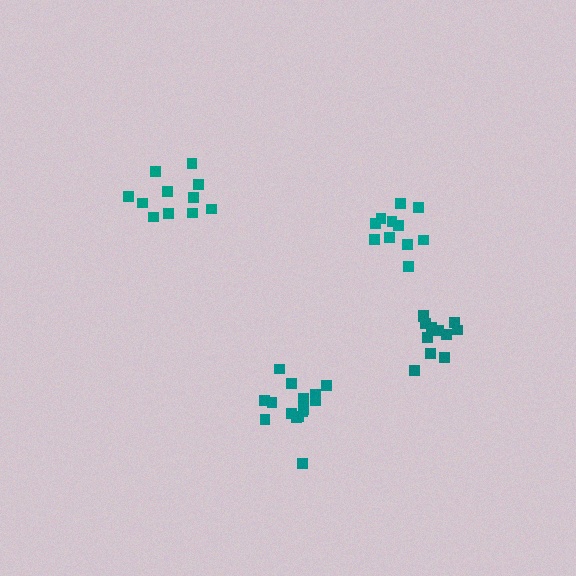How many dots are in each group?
Group 1: 15 dots, Group 2: 11 dots, Group 3: 11 dots, Group 4: 12 dots (49 total).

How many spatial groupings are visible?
There are 4 spatial groupings.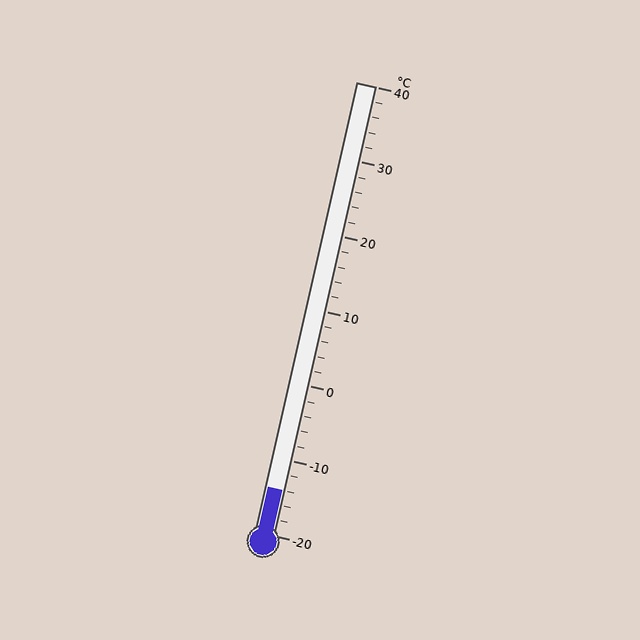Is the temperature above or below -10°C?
The temperature is below -10°C.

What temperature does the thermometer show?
The thermometer shows approximately -14°C.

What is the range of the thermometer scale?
The thermometer scale ranges from -20°C to 40°C.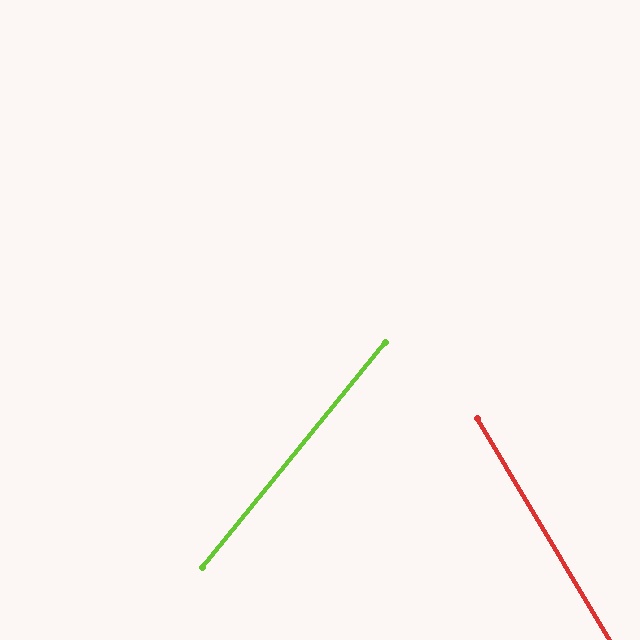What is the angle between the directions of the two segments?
Approximately 70 degrees.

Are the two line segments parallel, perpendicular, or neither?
Neither parallel nor perpendicular — they differ by about 70°.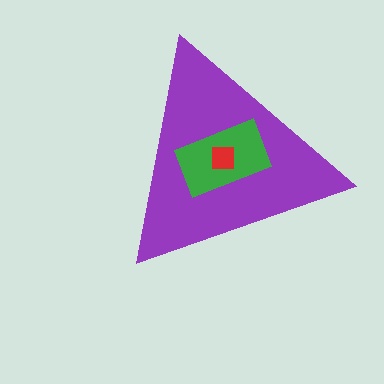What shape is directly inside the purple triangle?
The green rectangle.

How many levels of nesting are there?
3.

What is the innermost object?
The red square.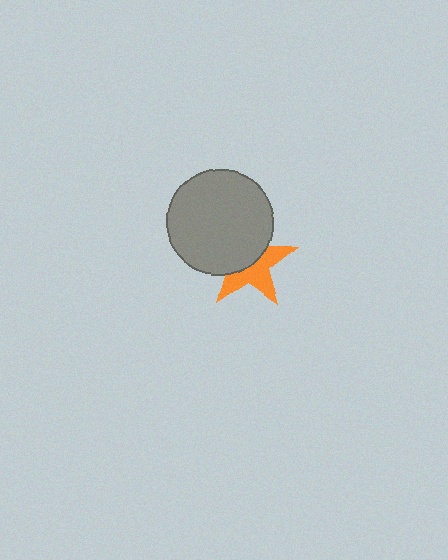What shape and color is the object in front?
The object in front is a gray circle.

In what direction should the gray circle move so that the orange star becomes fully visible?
The gray circle should move toward the upper-left. That is the shortest direction to clear the overlap and leave the orange star fully visible.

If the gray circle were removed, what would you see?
You would see the complete orange star.